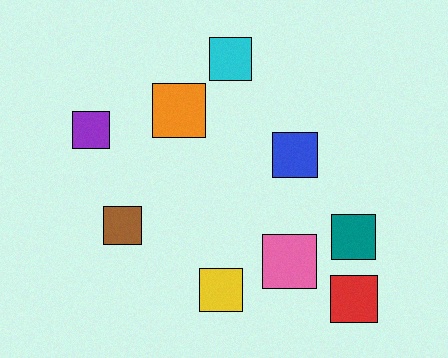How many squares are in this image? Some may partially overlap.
There are 9 squares.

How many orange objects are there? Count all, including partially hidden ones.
There is 1 orange object.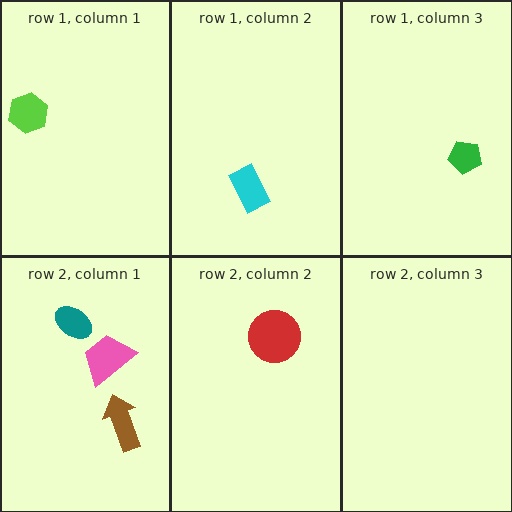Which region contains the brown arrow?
The row 2, column 1 region.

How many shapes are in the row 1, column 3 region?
1.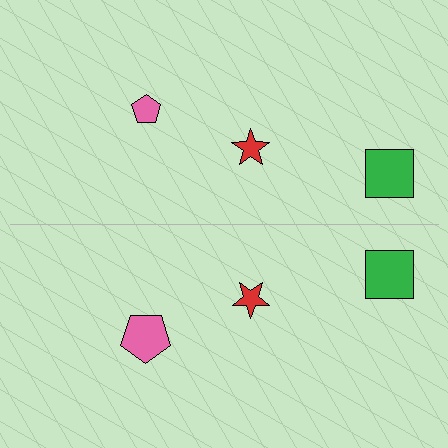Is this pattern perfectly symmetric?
No, the pattern is not perfectly symmetric. The pink pentagon on the bottom side has a different size than its mirror counterpart.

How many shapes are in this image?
There are 6 shapes in this image.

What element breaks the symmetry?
The pink pentagon on the bottom side has a different size than its mirror counterpart.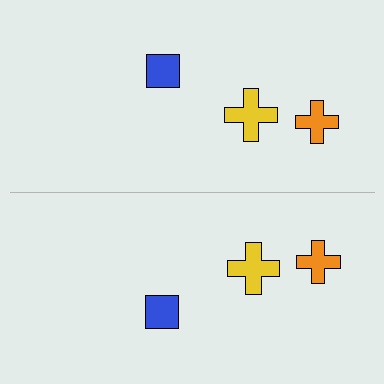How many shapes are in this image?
There are 6 shapes in this image.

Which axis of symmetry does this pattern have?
The pattern has a horizontal axis of symmetry running through the center of the image.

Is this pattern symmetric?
Yes, this pattern has bilateral (reflection) symmetry.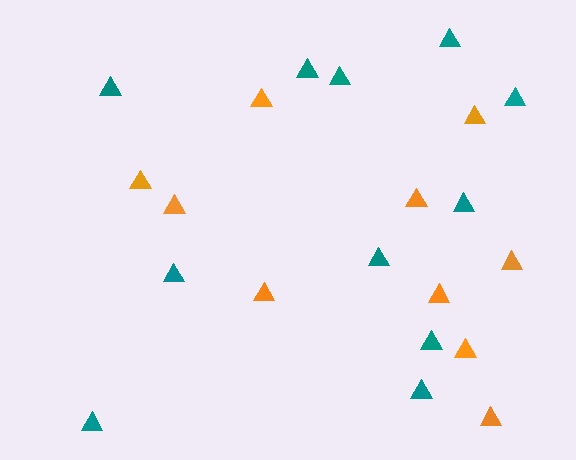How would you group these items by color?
There are 2 groups: one group of orange triangles (10) and one group of teal triangles (11).